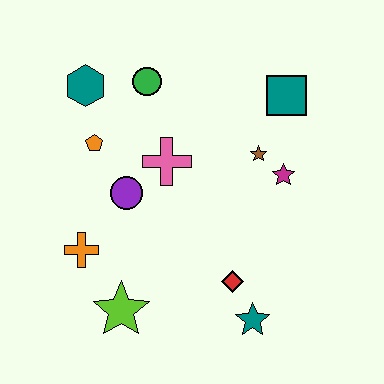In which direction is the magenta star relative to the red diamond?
The magenta star is above the red diamond.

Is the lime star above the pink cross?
No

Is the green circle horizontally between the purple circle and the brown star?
Yes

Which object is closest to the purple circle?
The pink cross is closest to the purple circle.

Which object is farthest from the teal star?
The teal hexagon is farthest from the teal star.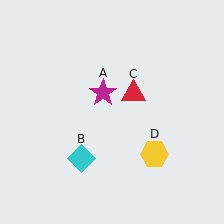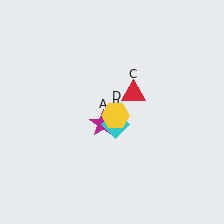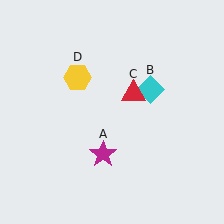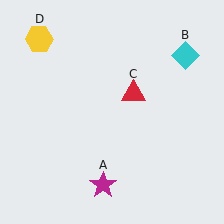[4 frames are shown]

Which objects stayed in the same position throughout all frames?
Red triangle (object C) remained stationary.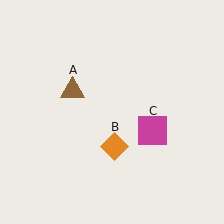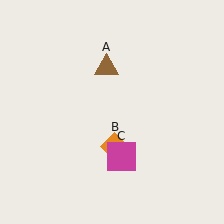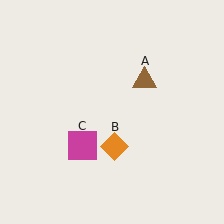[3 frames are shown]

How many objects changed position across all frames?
2 objects changed position: brown triangle (object A), magenta square (object C).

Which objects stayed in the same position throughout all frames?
Orange diamond (object B) remained stationary.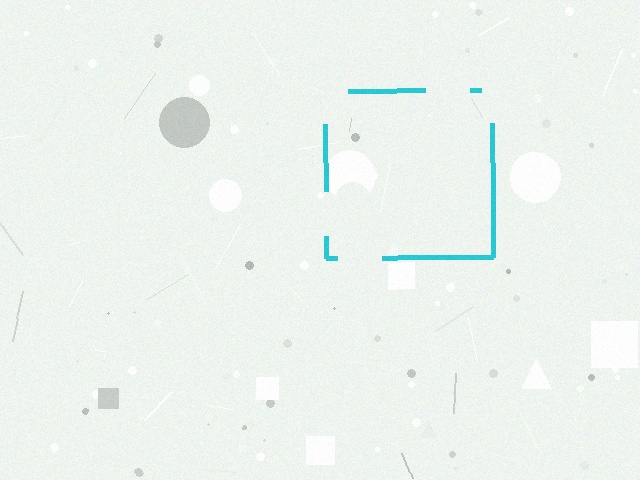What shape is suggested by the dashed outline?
The dashed outline suggests a square.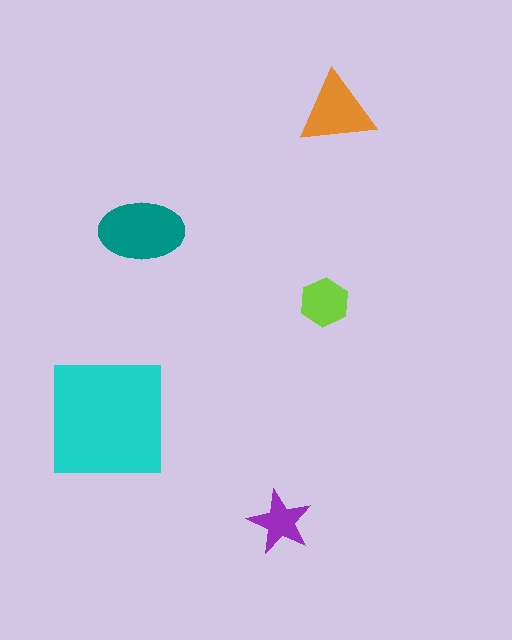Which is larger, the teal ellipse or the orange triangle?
The teal ellipse.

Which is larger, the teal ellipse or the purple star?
The teal ellipse.